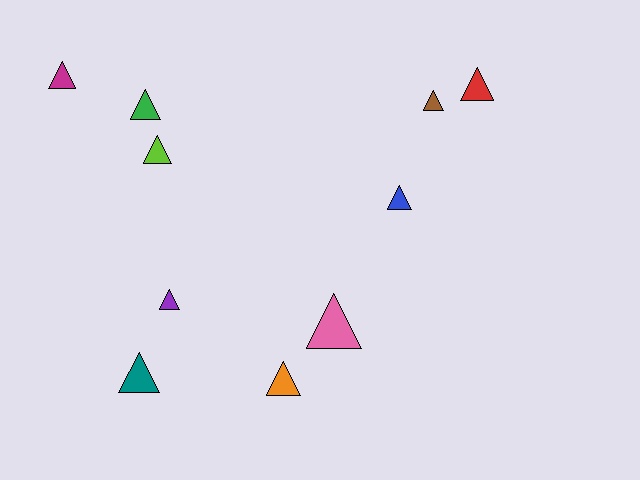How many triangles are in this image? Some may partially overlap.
There are 10 triangles.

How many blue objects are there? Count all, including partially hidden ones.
There is 1 blue object.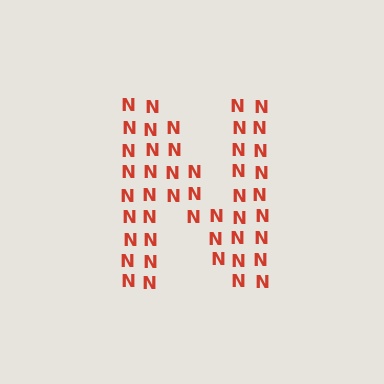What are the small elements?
The small elements are letter N's.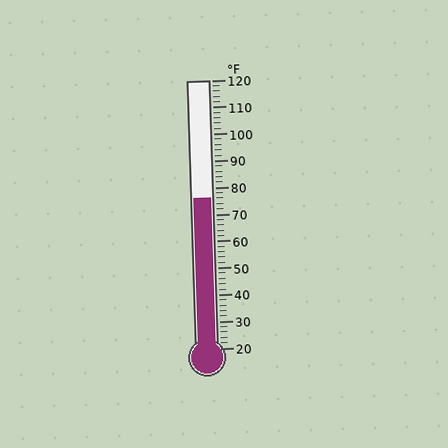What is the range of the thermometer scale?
The thermometer scale ranges from 20°F to 120°F.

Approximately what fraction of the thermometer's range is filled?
The thermometer is filled to approximately 55% of its range.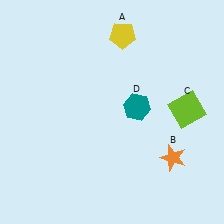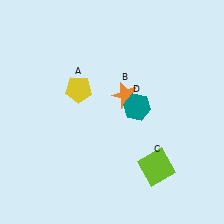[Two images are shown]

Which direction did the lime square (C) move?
The lime square (C) moved down.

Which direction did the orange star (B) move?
The orange star (B) moved up.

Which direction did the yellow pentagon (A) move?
The yellow pentagon (A) moved down.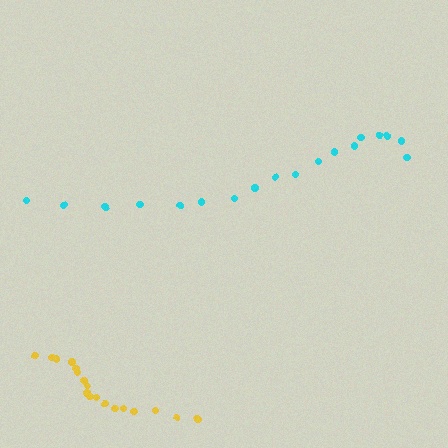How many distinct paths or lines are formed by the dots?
There are 2 distinct paths.